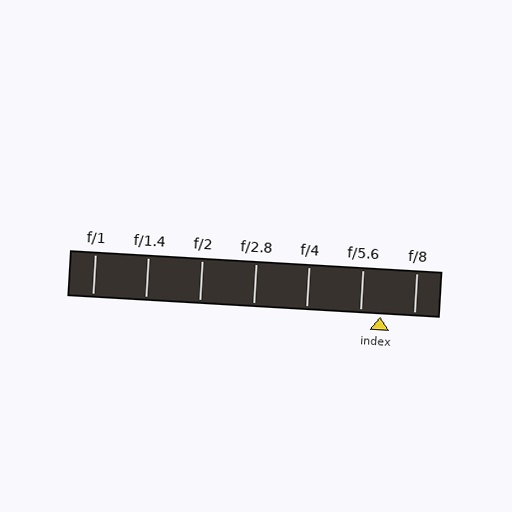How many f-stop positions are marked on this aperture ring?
There are 7 f-stop positions marked.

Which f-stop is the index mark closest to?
The index mark is closest to f/5.6.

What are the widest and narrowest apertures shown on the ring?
The widest aperture shown is f/1 and the narrowest is f/8.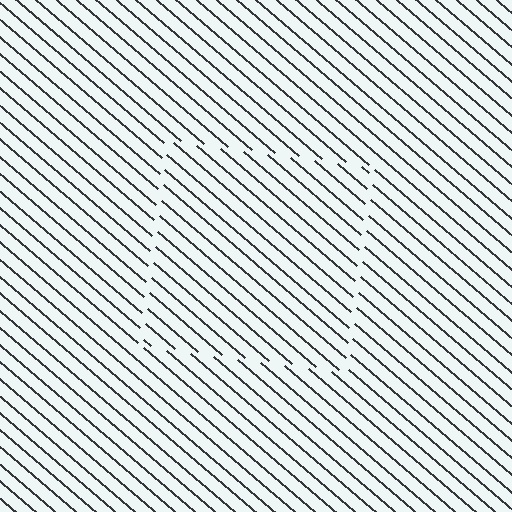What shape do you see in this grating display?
An illusory square. The interior of the shape contains the same grating, shifted by half a period — the contour is defined by the phase discontinuity where line-ends from the inner and outer gratings abut.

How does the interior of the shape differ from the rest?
The interior of the shape contains the same grating, shifted by half a period — the contour is defined by the phase discontinuity where line-ends from the inner and outer gratings abut.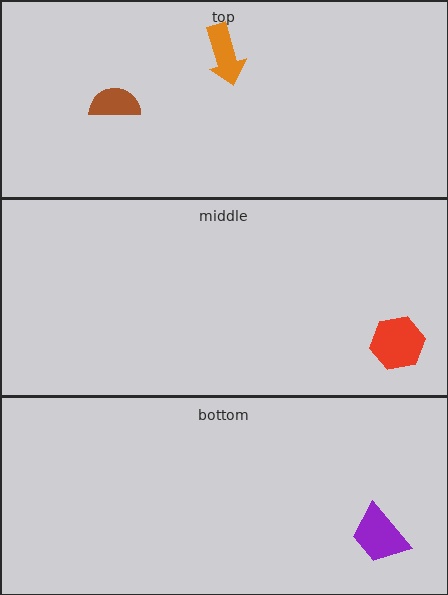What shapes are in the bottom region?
The purple trapezoid.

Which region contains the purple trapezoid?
The bottom region.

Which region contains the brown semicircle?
The top region.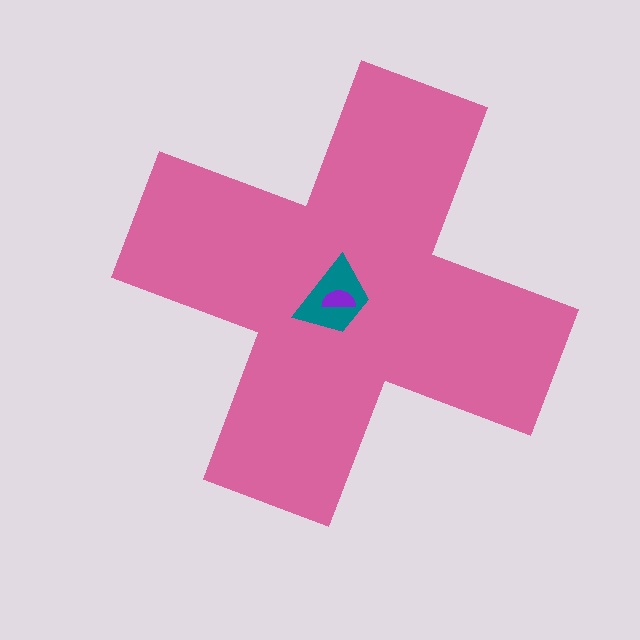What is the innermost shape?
The purple semicircle.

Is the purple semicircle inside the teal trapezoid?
Yes.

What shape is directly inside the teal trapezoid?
The purple semicircle.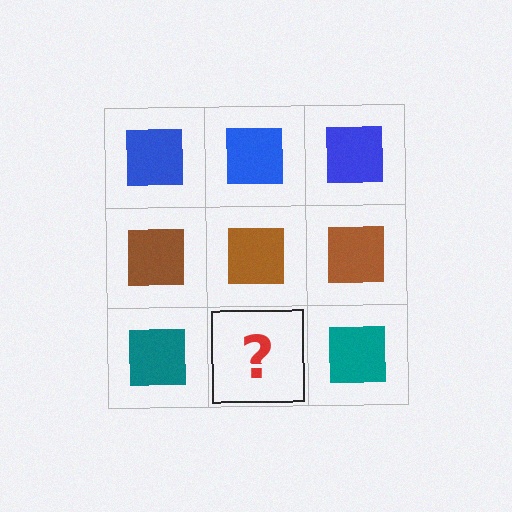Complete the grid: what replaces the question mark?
The question mark should be replaced with a teal square.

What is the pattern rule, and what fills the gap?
The rule is that each row has a consistent color. The gap should be filled with a teal square.